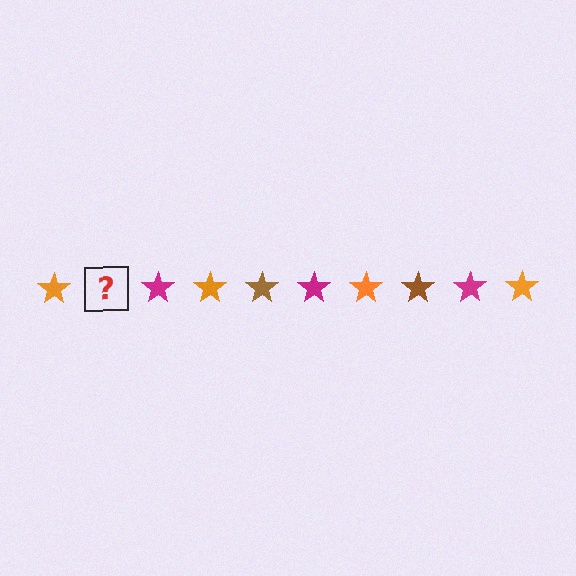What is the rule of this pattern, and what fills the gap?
The rule is that the pattern cycles through orange, brown, magenta stars. The gap should be filled with a brown star.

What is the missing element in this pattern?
The missing element is a brown star.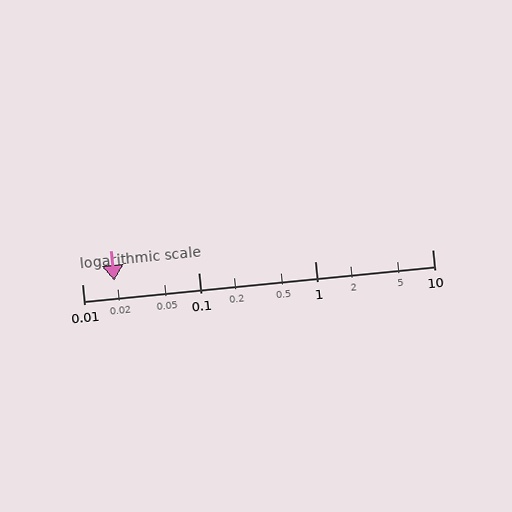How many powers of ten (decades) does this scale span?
The scale spans 3 decades, from 0.01 to 10.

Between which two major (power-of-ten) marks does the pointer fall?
The pointer is between 0.01 and 0.1.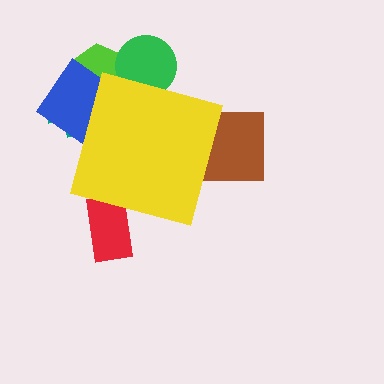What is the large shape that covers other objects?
A yellow diamond.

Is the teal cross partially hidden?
Yes, the teal cross is partially hidden behind the yellow diamond.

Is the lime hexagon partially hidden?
Yes, the lime hexagon is partially hidden behind the yellow diamond.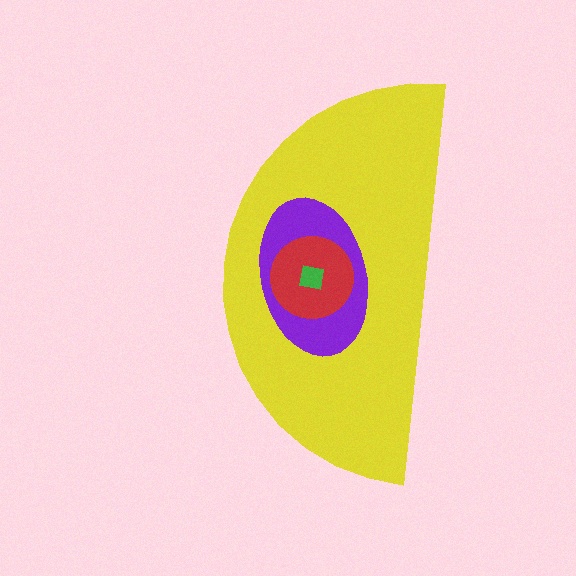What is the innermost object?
The green square.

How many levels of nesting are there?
4.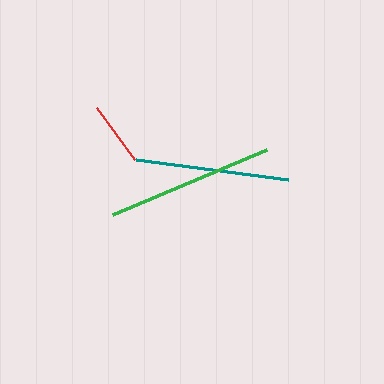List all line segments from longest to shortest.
From longest to shortest: green, teal, red.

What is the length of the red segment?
The red segment is approximately 64 pixels long.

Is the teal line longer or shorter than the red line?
The teal line is longer than the red line.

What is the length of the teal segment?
The teal segment is approximately 153 pixels long.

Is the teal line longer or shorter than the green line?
The green line is longer than the teal line.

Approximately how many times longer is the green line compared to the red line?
The green line is approximately 2.6 times the length of the red line.